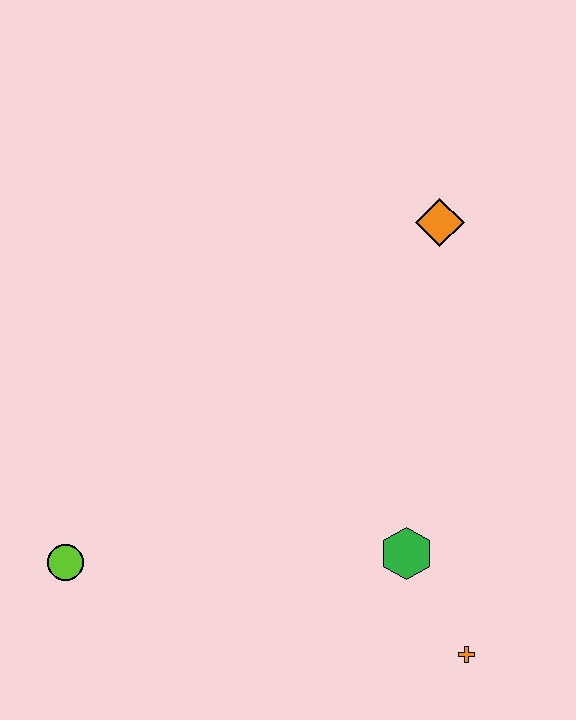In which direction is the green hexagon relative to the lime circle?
The green hexagon is to the right of the lime circle.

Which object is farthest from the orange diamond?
The lime circle is farthest from the orange diamond.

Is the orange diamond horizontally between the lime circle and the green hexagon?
No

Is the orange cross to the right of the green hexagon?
Yes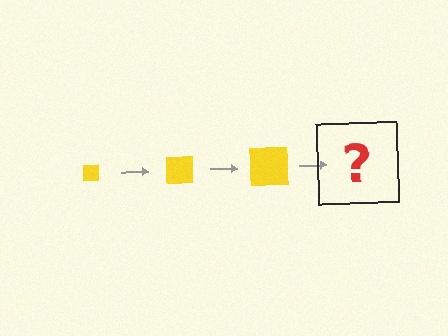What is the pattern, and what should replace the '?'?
The pattern is that the square gets progressively larger each step. The '?' should be a yellow square, larger than the previous one.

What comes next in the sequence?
The next element should be a yellow square, larger than the previous one.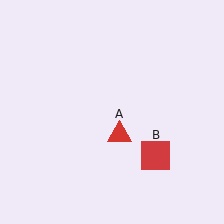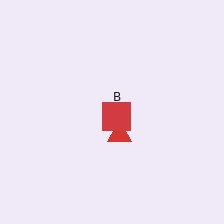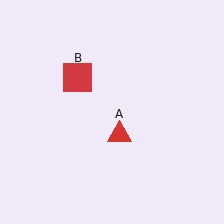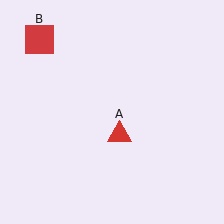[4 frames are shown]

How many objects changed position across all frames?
1 object changed position: red square (object B).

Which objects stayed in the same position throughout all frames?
Red triangle (object A) remained stationary.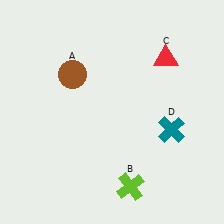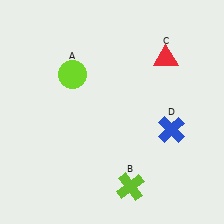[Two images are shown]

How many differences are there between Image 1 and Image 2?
There are 2 differences between the two images.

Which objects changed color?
A changed from brown to lime. D changed from teal to blue.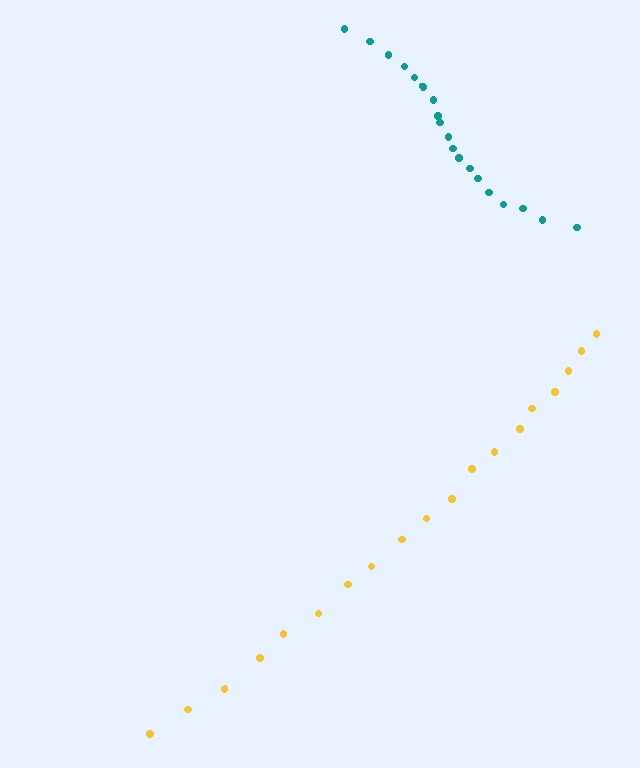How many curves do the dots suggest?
There are 2 distinct paths.